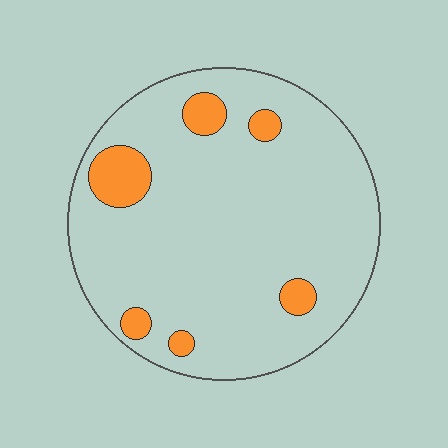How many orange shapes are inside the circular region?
6.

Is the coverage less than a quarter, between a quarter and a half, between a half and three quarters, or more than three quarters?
Less than a quarter.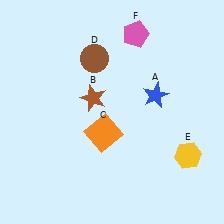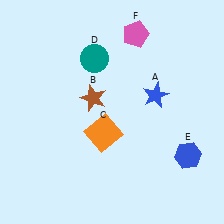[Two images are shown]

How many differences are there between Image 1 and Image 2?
There are 2 differences between the two images.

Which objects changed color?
D changed from brown to teal. E changed from yellow to blue.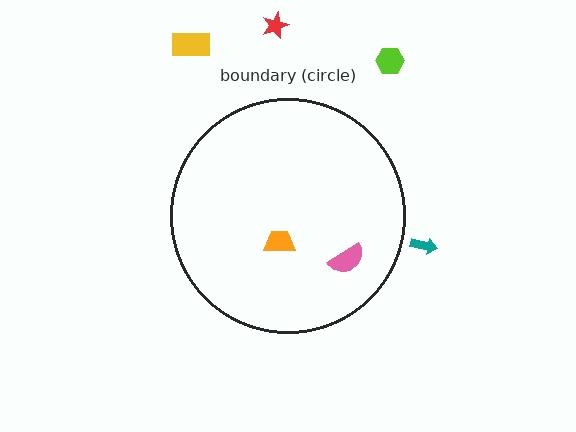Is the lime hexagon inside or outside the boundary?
Outside.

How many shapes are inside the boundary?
2 inside, 4 outside.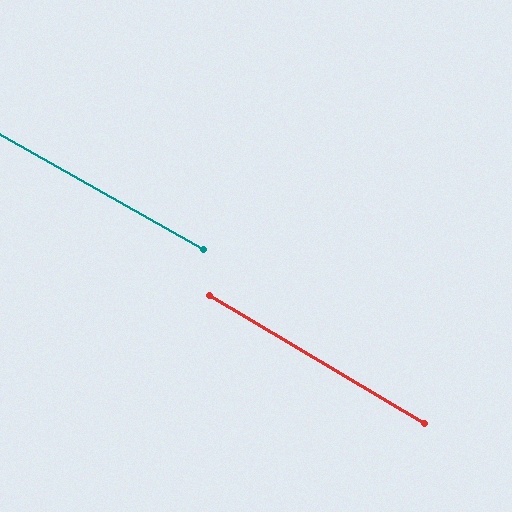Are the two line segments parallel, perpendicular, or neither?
Parallel — their directions differ by only 1.5°.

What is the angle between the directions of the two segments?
Approximately 1 degree.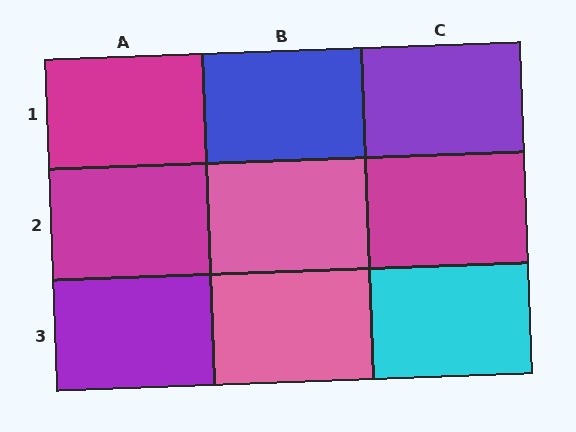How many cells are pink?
2 cells are pink.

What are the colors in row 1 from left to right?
Magenta, blue, purple.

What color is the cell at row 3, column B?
Pink.